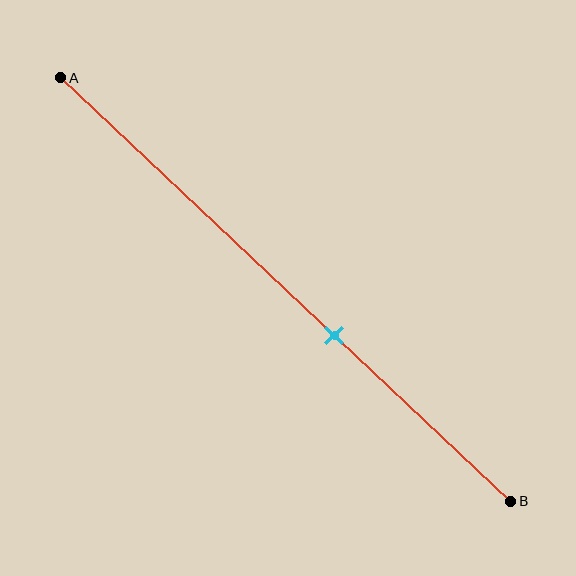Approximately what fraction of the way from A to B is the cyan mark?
The cyan mark is approximately 60% of the way from A to B.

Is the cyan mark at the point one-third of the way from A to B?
No, the mark is at about 60% from A, not at the 33% one-third point.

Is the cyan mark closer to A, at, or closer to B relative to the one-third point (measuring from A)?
The cyan mark is closer to point B than the one-third point of segment AB.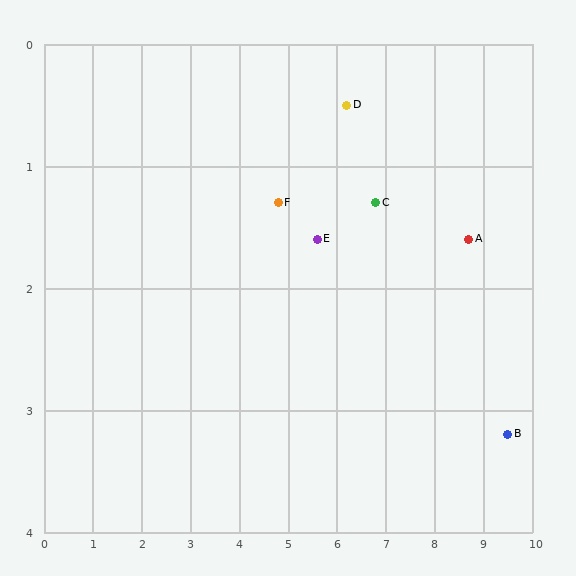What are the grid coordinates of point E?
Point E is at approximately (5.6, 1.6).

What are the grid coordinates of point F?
Point F is at approximately (4.8, 1.3).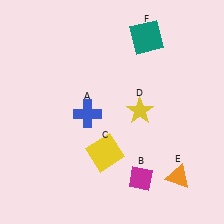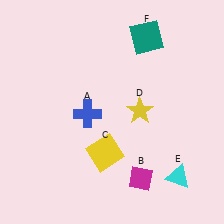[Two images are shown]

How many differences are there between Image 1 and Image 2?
There is 1 difference between the two images.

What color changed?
The triangle (E) changed from orange in Image 1 to cyan in Image 2.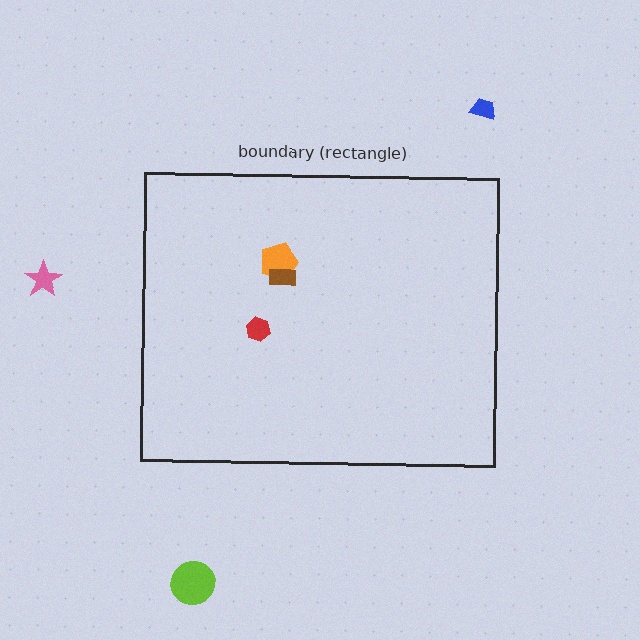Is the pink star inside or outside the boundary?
Outside.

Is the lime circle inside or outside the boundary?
Outside.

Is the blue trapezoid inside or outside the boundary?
Outside.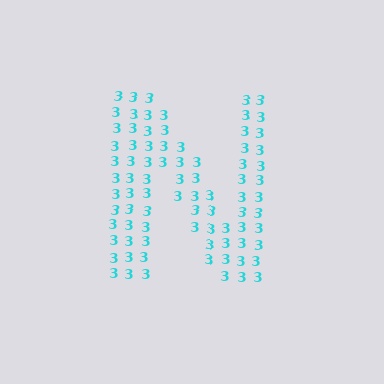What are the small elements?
The small elements are digit 3's.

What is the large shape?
The large shape is the letter N.